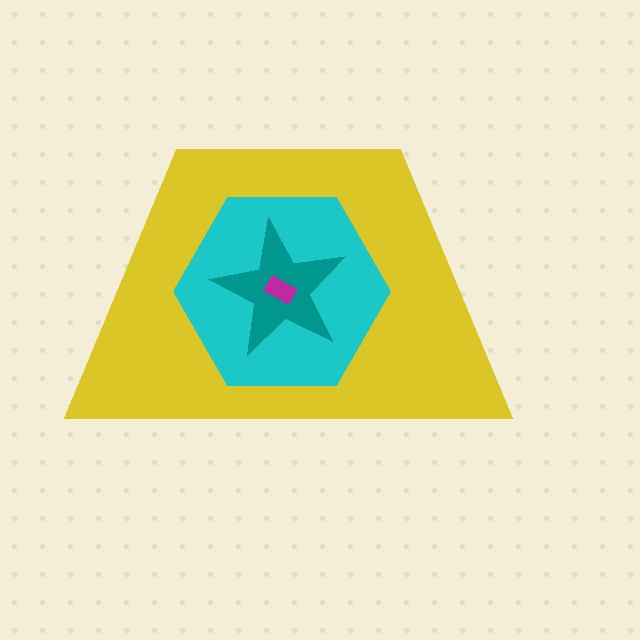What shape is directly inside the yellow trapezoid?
The cyan hexagon.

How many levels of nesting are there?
4.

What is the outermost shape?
The yellow trapezoid.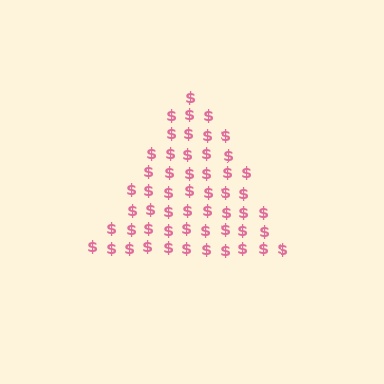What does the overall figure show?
The overall figure shows a triangle.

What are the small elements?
The small elements are dollar signs.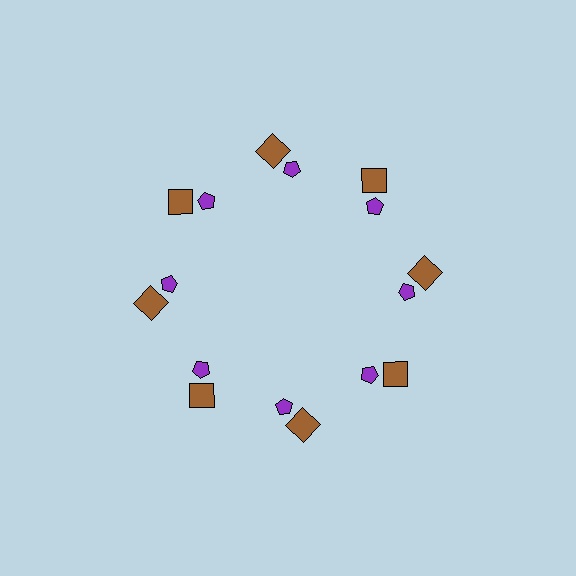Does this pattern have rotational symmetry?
Yes, this pattern has 8-fold rotational symmetry. It looks the same after rotating 45 degrees around the center.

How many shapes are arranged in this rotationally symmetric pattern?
There are 16 shapes, arranged in 8 groups of 2.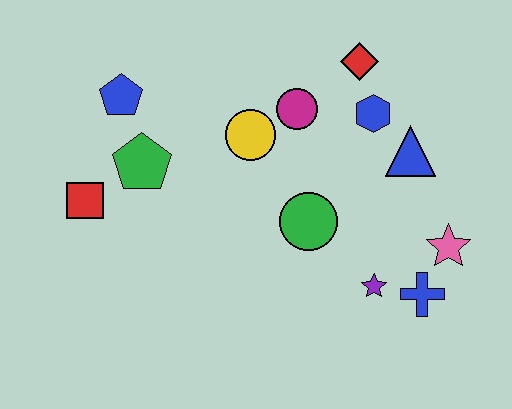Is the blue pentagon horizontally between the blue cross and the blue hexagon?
No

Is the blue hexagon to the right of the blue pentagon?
Yes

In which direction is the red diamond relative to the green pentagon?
The red diamond is to the right of the green pentagon.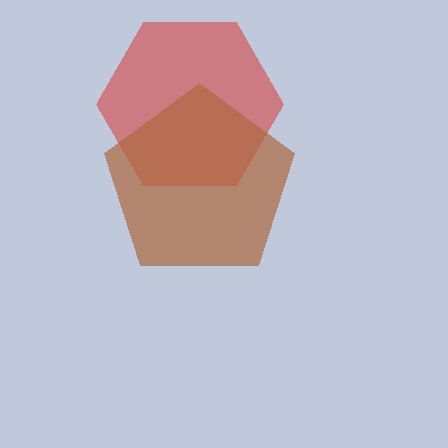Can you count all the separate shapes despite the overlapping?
Yes, there are 2 separate shapes.